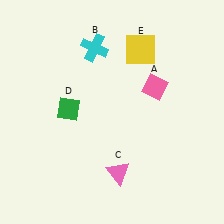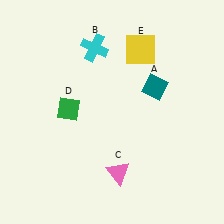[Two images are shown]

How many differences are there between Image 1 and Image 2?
There is 1 difference between the two images.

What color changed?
The diamond (A) changed from pink in Image 1 to teal in Image 2.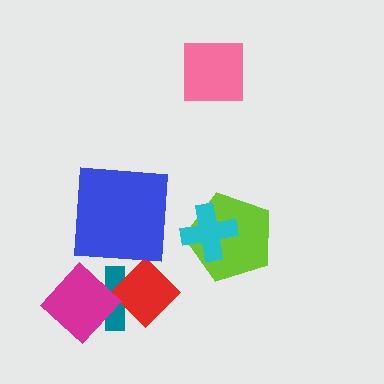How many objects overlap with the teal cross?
2 objects overlap with the teal cross.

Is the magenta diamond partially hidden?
No, no other shape covers it.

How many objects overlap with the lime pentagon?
1 object overlaps with the lime pentagon.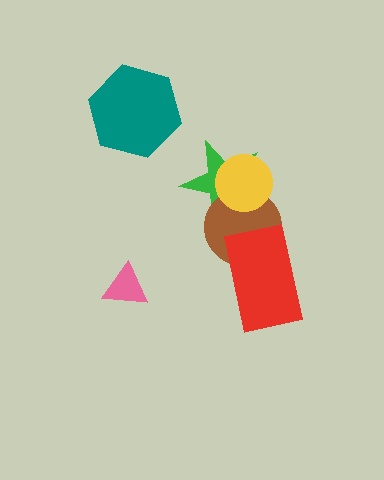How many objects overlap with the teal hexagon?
0 objects overlap with the teal hexagon.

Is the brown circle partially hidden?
Yes, it is partially covered by another shape.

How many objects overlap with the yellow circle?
2 objects overlap with the yellow circle.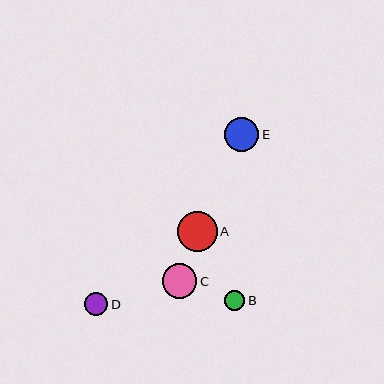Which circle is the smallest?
Circle B is the smallest with a size of approximately 20 pixels.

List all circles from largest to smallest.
From largest to smallest: A, C, E, D, B.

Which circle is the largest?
Circle A is the largest with a size of approximately 40 pixels.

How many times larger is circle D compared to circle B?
Circle D is approximately 1.1 times the size of circle B.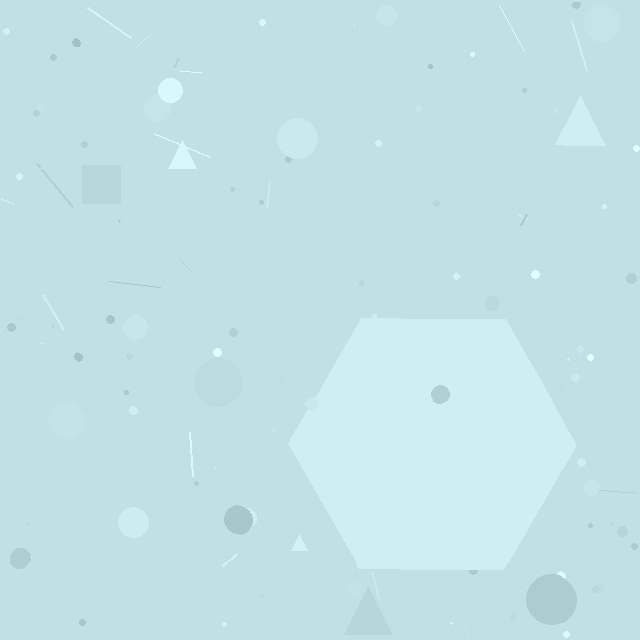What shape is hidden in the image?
A hexagon is hidden in the image.